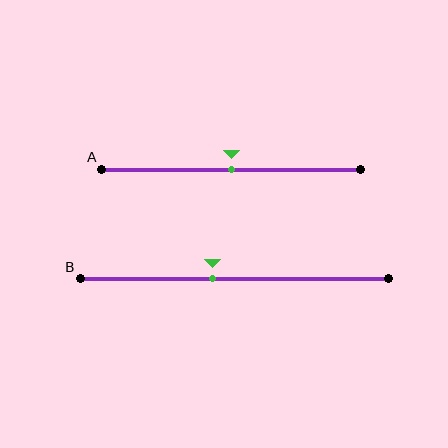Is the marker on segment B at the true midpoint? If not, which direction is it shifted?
No, the marker on segment B is shifted to the left by about 7% of the segment length.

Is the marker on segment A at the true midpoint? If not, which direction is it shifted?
Yes, the marker on segment A is at the true midpoint.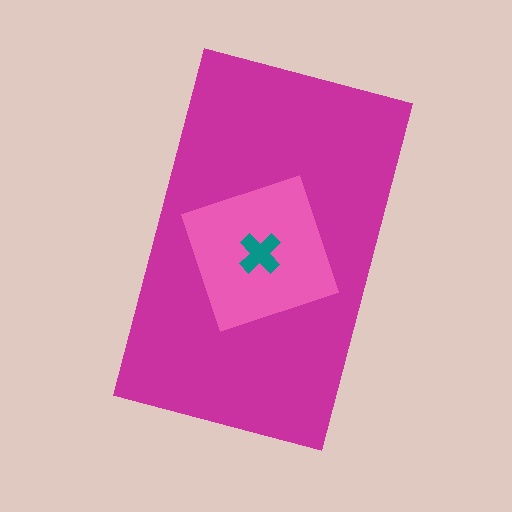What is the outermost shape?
The magenta rectangle.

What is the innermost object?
The teal cross.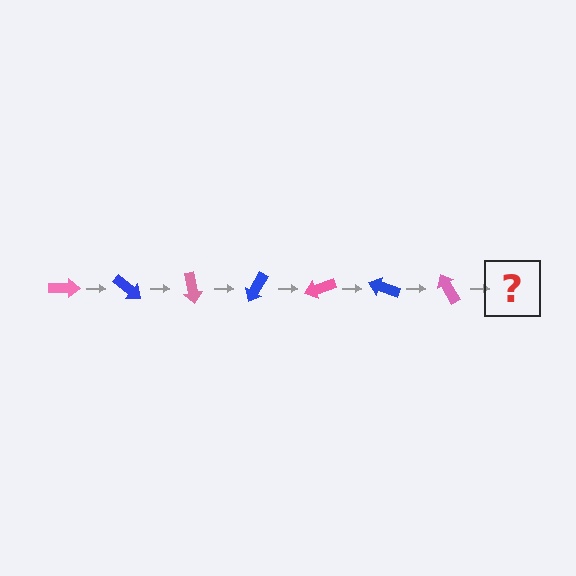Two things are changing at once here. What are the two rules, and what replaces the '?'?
The two rules are that it rotates 40 degrees each step and the color cycles through pink and blue. The '?' should be a blue arrow, rotated 280 degrees from the start.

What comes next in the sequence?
The next element should be a blue arrow, rotated 280 degrees from the start.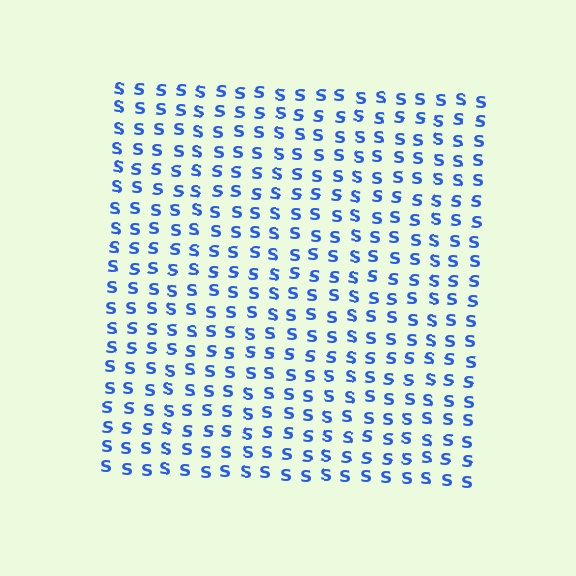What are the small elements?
The small elements are letter S's.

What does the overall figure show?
The overall figure shows a square.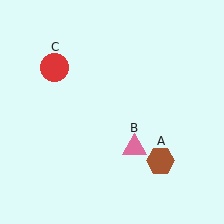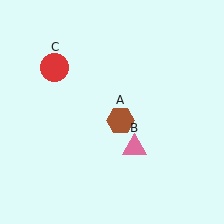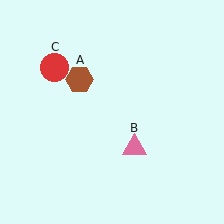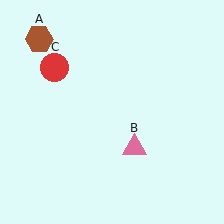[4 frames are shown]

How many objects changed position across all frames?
1 object changed position: brown hexagon (object A).